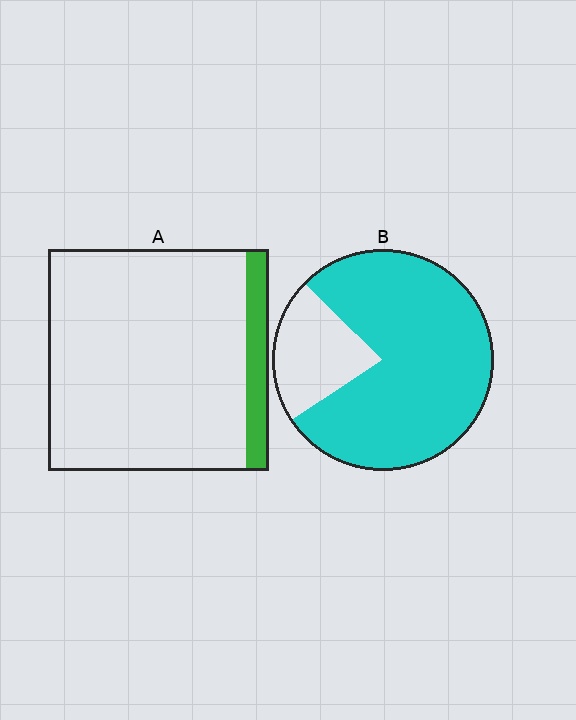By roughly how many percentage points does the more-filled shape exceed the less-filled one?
By roughly 70 percentage points (B over A).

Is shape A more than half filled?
No.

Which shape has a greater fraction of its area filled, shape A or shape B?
Shape B.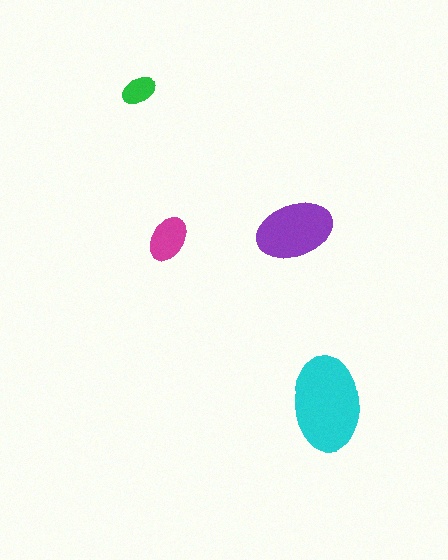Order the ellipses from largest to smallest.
the cyan one, the purple one, the magenta one, the green one.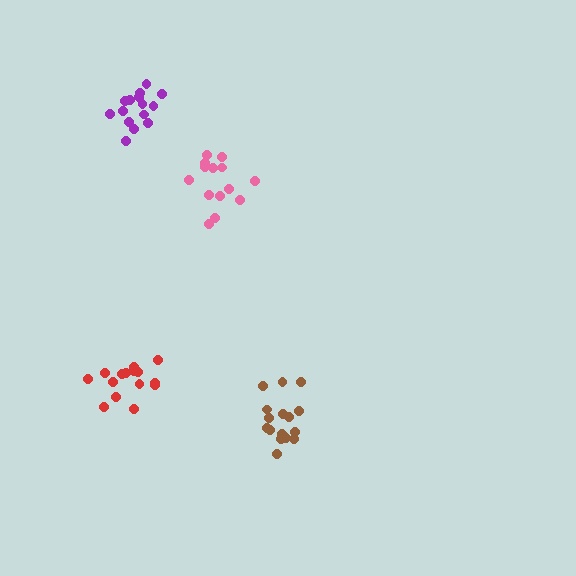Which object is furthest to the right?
The brown cluster is rightmost.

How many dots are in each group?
Group 1: 14 dots, Group 2: 16 dots, Group 3: 15 dots, Group 4: 15 dots (60 total).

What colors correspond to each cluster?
The clusters are colored: pink, brown, red, purple.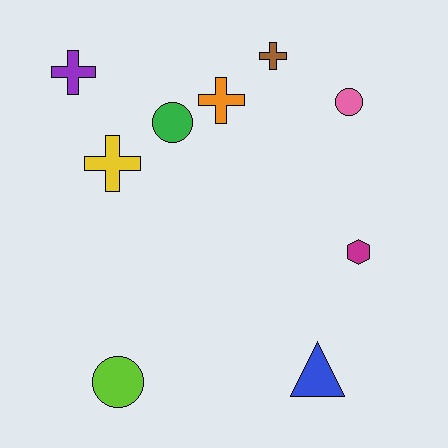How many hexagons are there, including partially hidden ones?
There is 1 hexagon.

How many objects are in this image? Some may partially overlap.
There are 9 objects.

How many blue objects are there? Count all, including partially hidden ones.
There is 1 blue object.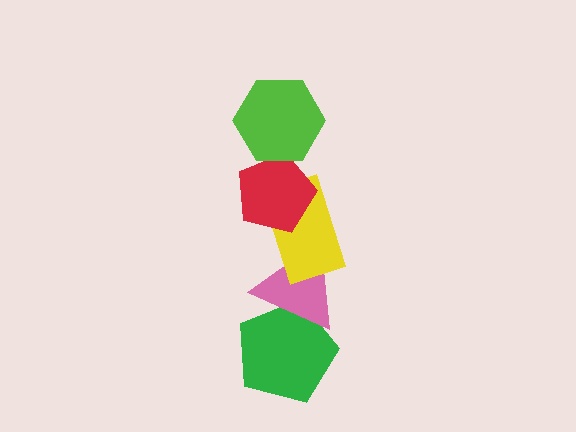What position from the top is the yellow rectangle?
The yellow rectangle is 3rd from the top.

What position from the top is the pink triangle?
The pink triangle is 4th from the top.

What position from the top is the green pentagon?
The green pentagon is 5th from the top.